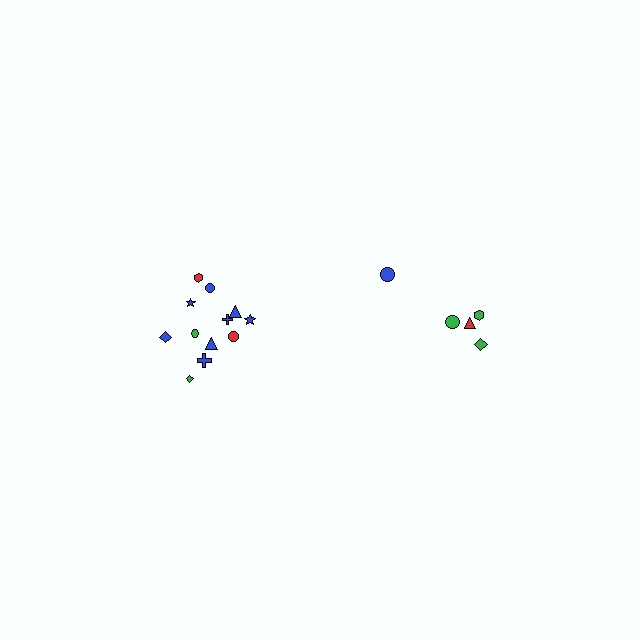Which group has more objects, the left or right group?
The left group.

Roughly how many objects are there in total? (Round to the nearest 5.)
Roughly 15 objects in total.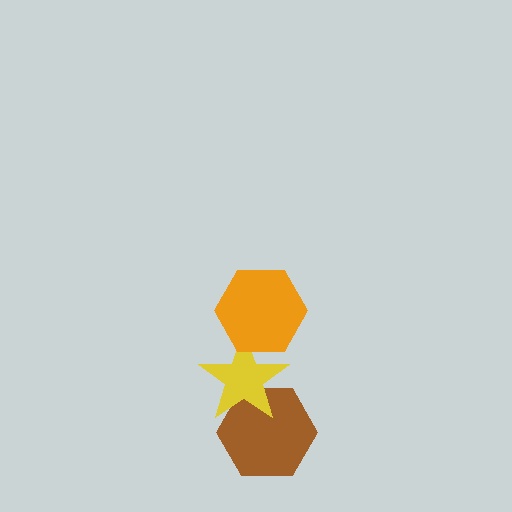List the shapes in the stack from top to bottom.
From top to bottom: the orange hexagon, the yellow star, the brown hexagon.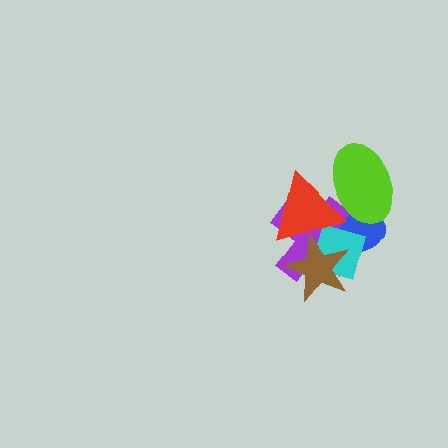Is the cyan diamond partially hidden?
Yes, it is partially covered by another shape.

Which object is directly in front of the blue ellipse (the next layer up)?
The purple cross is directly in front of the blue ellipse.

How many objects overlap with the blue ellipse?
5 objects overlap with the blue ellipse.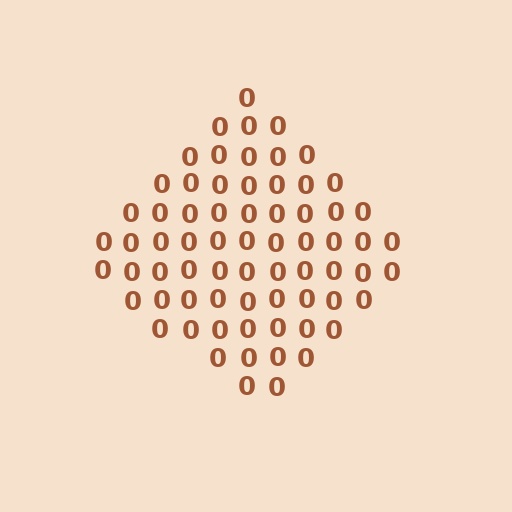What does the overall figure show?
The overall figure shows a diamond.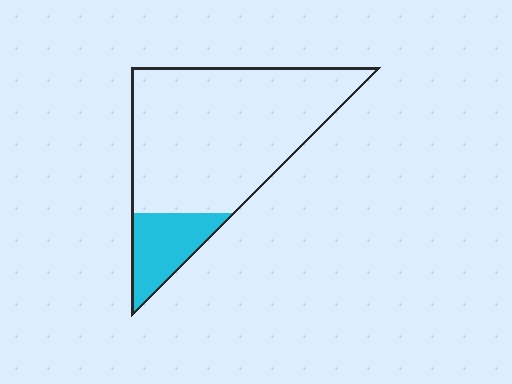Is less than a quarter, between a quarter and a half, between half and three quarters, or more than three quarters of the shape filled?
Less than a quarter.